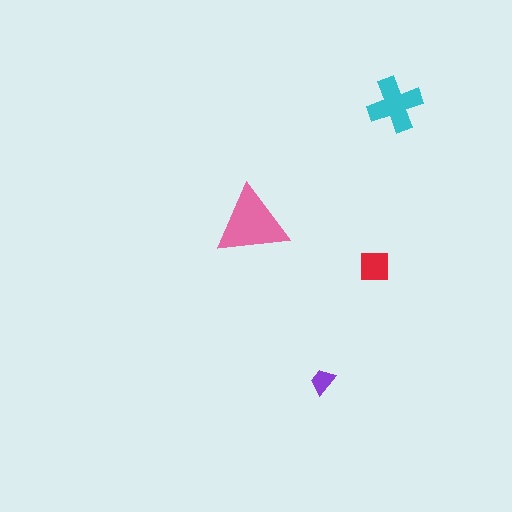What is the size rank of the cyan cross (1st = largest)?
2nd.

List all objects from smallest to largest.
The purple trapezoid, the red square, the cyan cross, the pink triangle.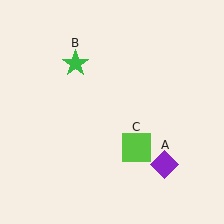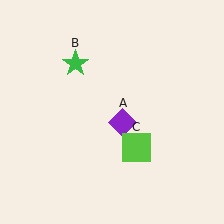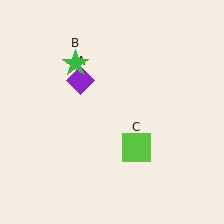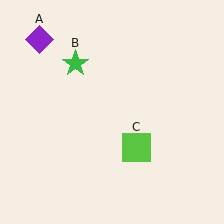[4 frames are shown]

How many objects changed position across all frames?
1 object changed position: purple diamond (object A).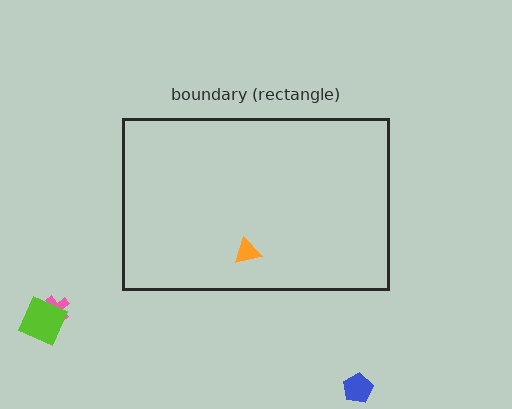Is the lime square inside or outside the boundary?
Outside.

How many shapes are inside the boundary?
1 inside, 3 outside.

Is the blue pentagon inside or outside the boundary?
Outside.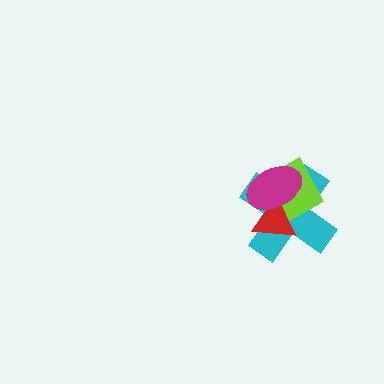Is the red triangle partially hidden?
Yes, it is partially covered by another shape.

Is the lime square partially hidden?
Yes, it is partially covered by another shape.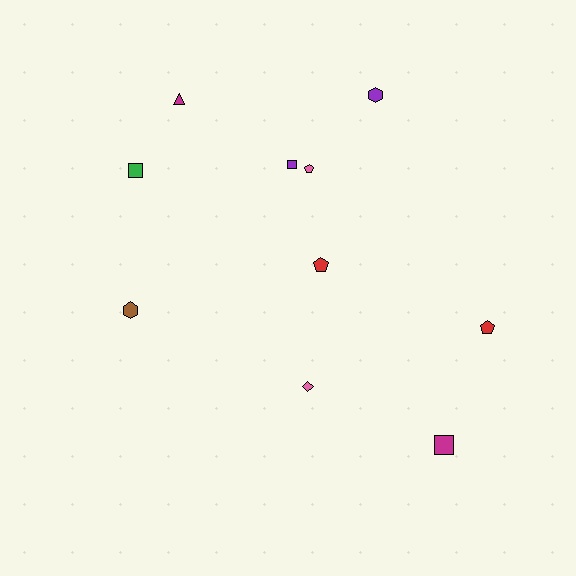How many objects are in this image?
There are 10 objects.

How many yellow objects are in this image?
There are no yellow objects.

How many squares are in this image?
There are 3 squares.